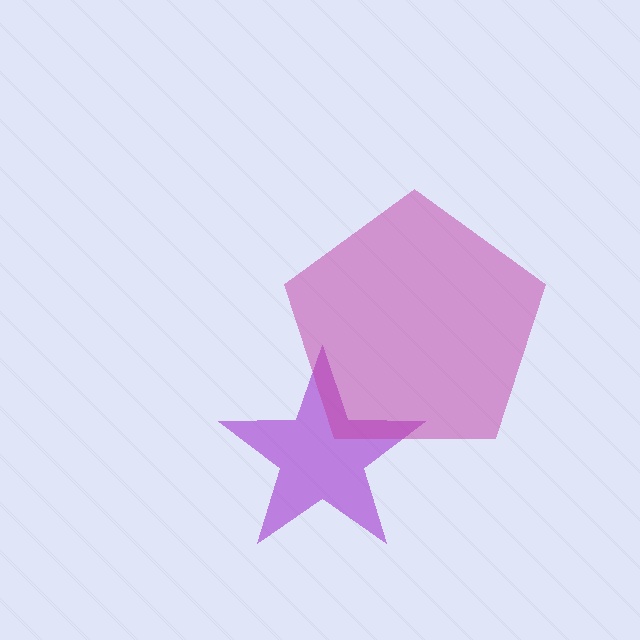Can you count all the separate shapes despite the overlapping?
Yes, there are 2 separate shapes.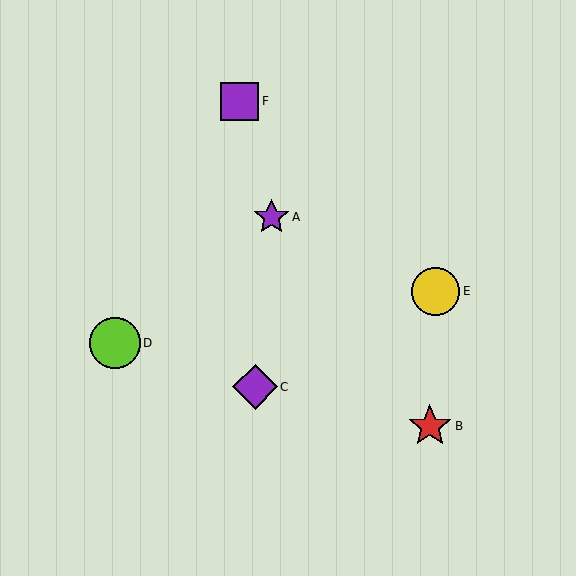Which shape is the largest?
The lime circle (labeled D) is the largest.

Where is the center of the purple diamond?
The center of the purple diamond is at (255, 387).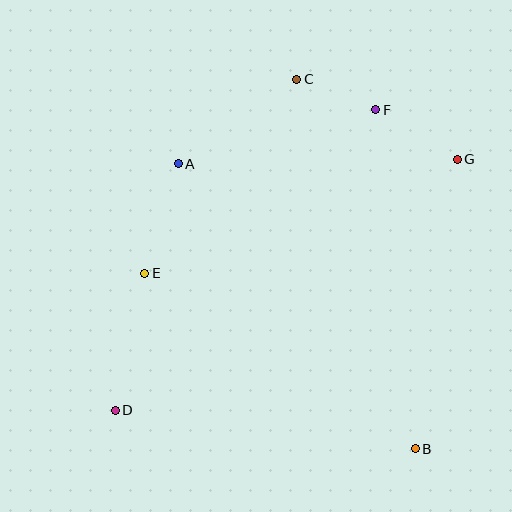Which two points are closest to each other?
Points C and F are closest to each other.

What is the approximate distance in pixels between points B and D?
The distance between B and D is approximately 302 pixels.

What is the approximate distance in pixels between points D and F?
The distance between D and F is approximately 398 pixels.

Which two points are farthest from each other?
Points D and G are farthest from each other.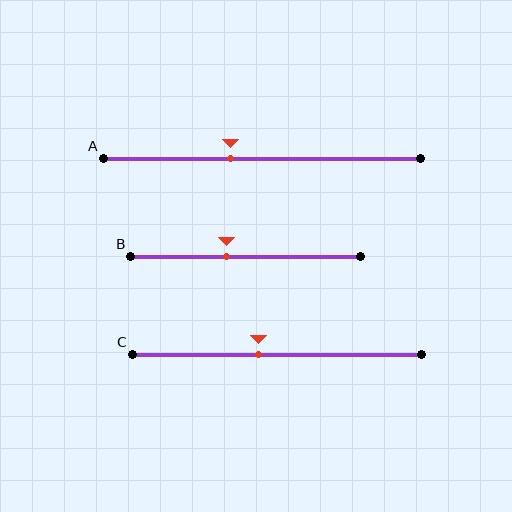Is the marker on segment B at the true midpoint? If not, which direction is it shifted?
No, the marker on segment B is shifted to the left by about 8% of the segment length.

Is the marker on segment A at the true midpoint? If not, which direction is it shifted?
No, the marker on segment A is shifted to the left by about 10% of the segment length.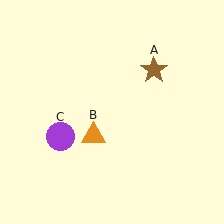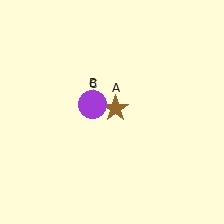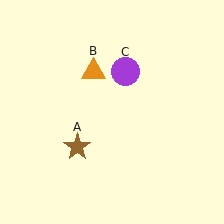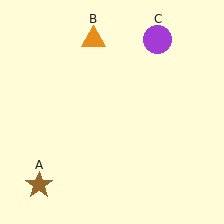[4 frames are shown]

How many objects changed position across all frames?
3 objects changed position: brown star (object A), orange triangle (object B), purple circle (object C).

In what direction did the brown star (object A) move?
The brown star (object A) moved down and to the left.